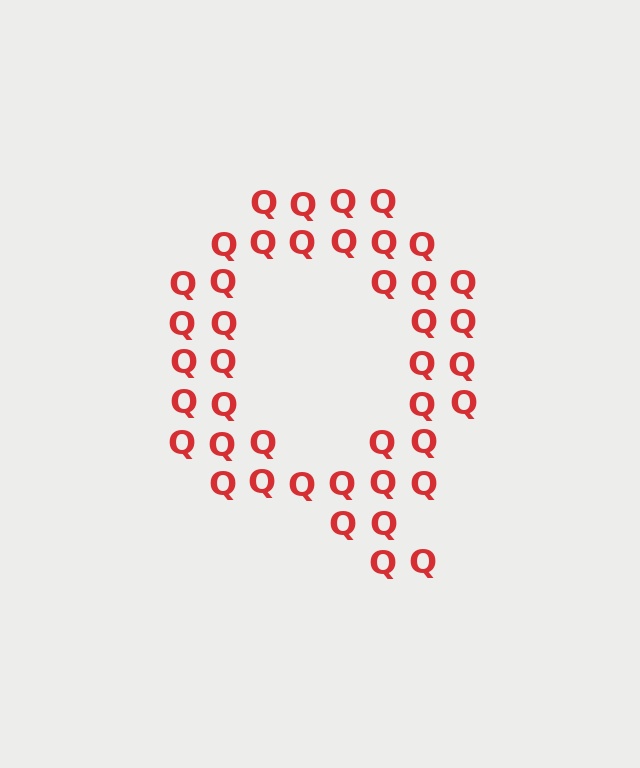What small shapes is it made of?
It is made of small letter Q's.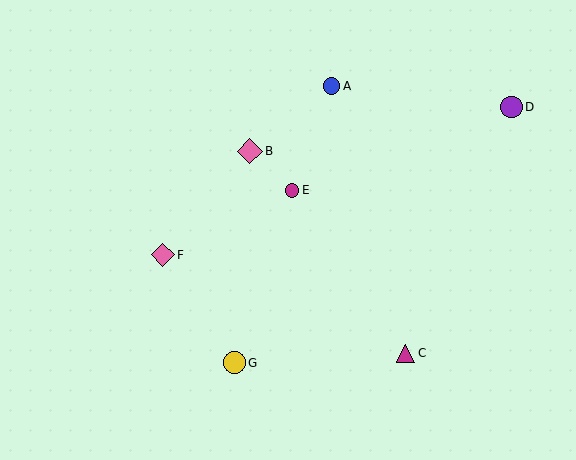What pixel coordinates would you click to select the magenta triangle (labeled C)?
Click at (406, 353) to select the magenta triangle C.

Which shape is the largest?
The pink diamond (labeled B) is the largest.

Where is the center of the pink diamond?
The center of the pink diamond is at (250, 151).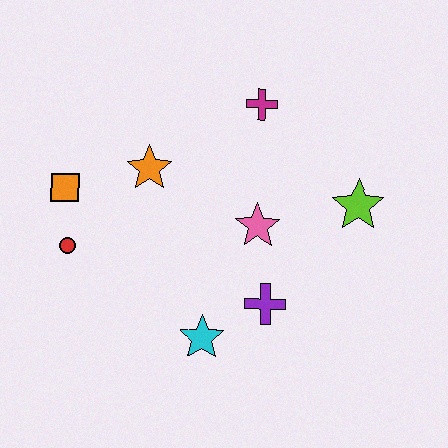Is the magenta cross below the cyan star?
No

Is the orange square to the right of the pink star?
No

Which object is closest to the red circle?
The orange square is closest to the red circle.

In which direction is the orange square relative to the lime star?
The orange square is to the left of the lime star.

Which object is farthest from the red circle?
The lime star is farthest from the red circle.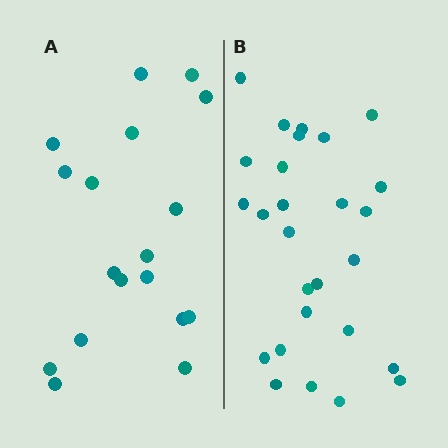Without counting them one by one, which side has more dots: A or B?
Region B (the right region) has more dots.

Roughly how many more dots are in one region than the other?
Region B has roughly 8 or so more dots than region A.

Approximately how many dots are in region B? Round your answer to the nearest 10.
About 30 dots. (The exact count is 27, which rounds to 30.)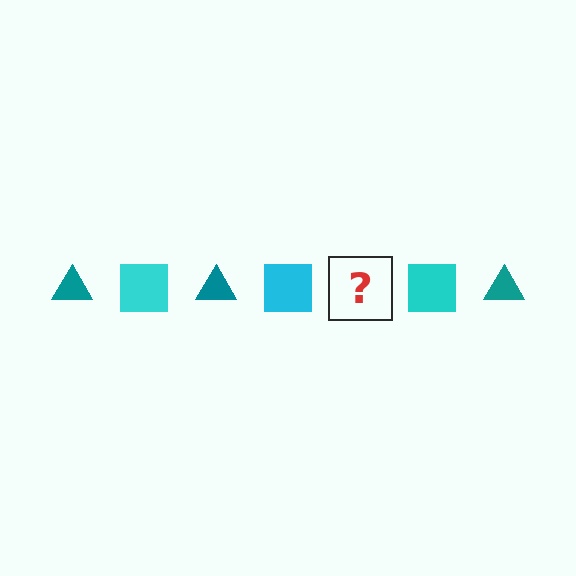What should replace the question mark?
The question mark should be replaced with a teal triangle.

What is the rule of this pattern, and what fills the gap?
The rule is that the pattern alternates between teal triangle and cyan square. The gap should be filled with a teal triangle.